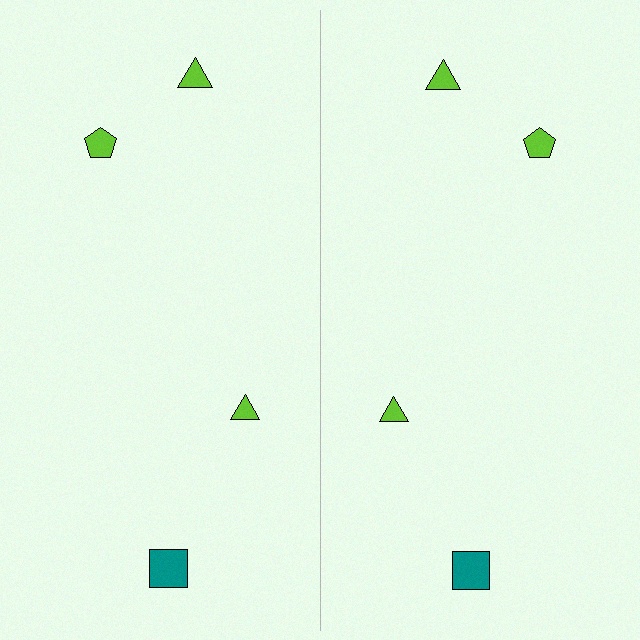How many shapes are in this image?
There are 8 shapes in this image.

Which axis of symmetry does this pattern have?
The pattern has a vertical axis of symmetry running through the center of the image.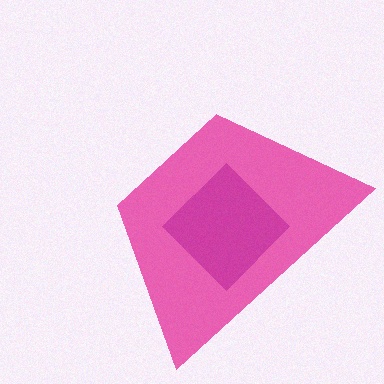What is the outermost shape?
The pink trapezoid.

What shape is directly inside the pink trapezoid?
The magenta diamond.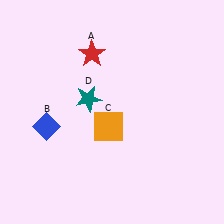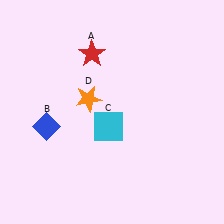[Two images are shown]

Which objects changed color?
C changed from orange to cyan. D changed from teal to orange.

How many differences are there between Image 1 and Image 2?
There are 2 differences between the two images.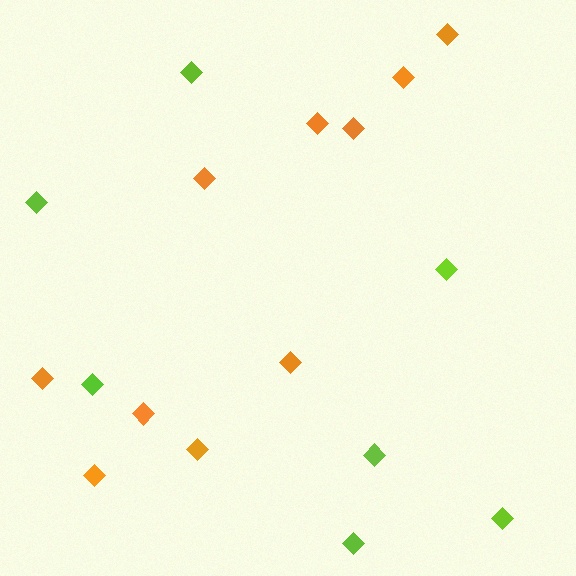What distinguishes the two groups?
There are 2 groups: one group of orange diamonds (10) and one group of lime diamonds (7).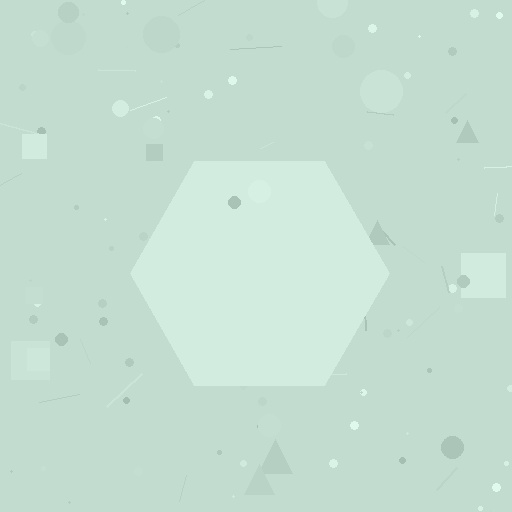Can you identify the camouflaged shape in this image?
The camouflaged shape is a hexagon.